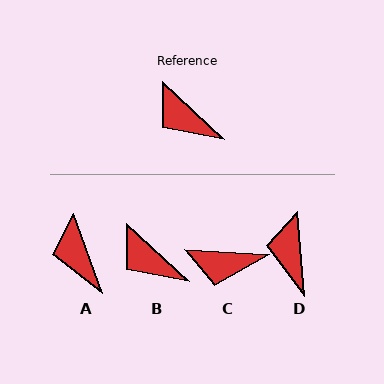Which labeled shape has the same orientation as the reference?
B.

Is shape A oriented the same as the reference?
No, it is off by about 27 degrees.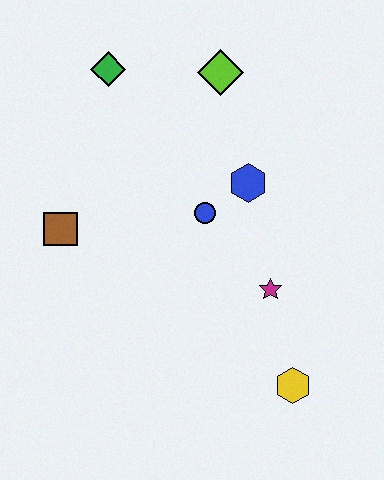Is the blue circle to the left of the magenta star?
Yes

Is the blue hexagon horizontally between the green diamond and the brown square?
No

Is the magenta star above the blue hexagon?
No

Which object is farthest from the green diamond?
The yellow hexagon is farthest from the green diamond.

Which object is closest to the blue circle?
The blue hexagon is closest to the blue circle.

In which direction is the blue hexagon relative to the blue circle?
The blue hexagon is to the right of the blue circle.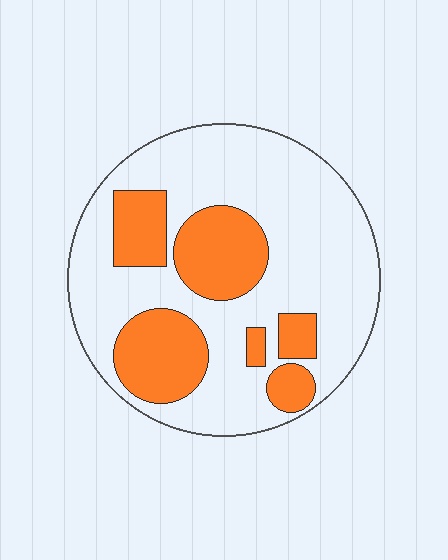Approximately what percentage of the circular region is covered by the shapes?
Approximately 30%.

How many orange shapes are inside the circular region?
6.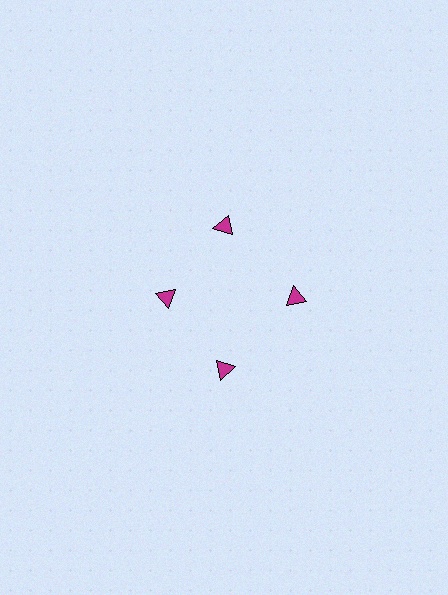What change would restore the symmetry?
The symmetry would be restored by moving it outward, back onto the ring so that all 4 triangles sit at equal angles and equal distance from the center.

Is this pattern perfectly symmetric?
No. The 4 magenta triangles are arranged in a ring, but one element near the 9 o'clock position is pulled inward toward the center, breaking the 4-fold rotational symmetry.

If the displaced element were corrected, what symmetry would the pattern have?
It would have 4-fold rotational symmetry — the pattern would map onto itself every 90 degrees.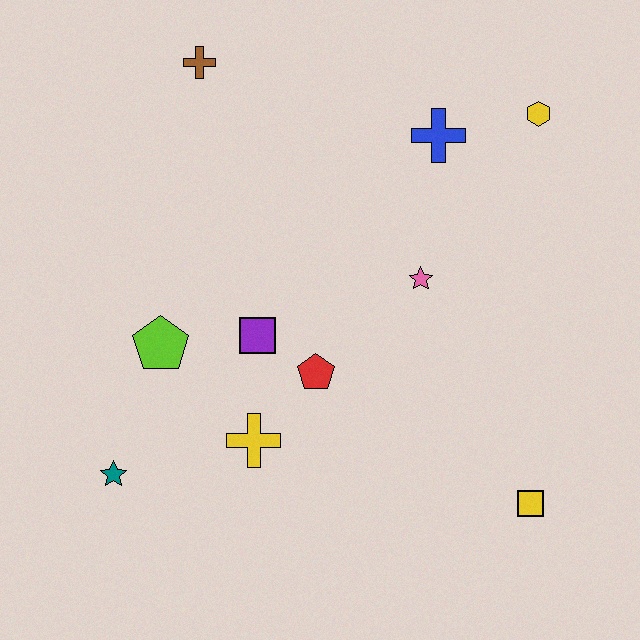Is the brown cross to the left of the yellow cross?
Yes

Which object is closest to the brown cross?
The blue cross is closest to the brown cross.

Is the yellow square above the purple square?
No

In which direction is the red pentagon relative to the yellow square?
The red pentagon is to the left of the yellow square.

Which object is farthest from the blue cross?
The teal star is farthest from the blue cross.